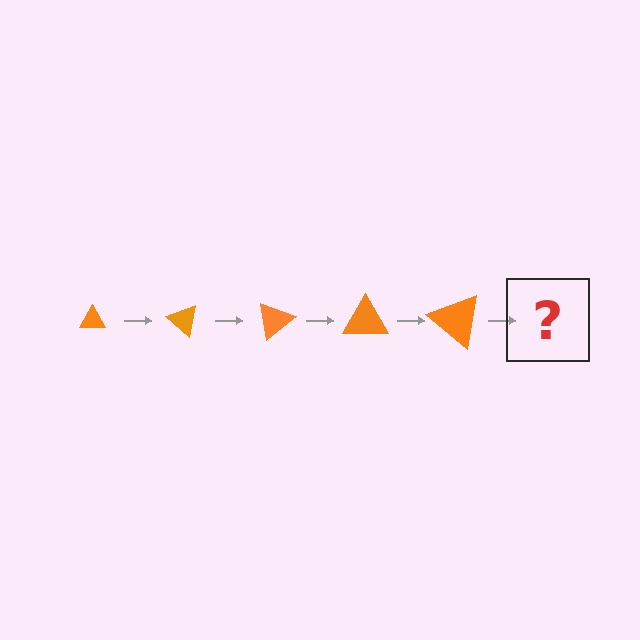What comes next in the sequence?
The next element should be a triangle, larger than the previous one and rotated 200 degrees from the start.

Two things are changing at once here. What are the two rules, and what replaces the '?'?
The two rules are that the triangle grows larger each step and it rotates 40 degrees each step. The '?' should be a triangle, larger than the previous one and rotated 200 degrees from the start.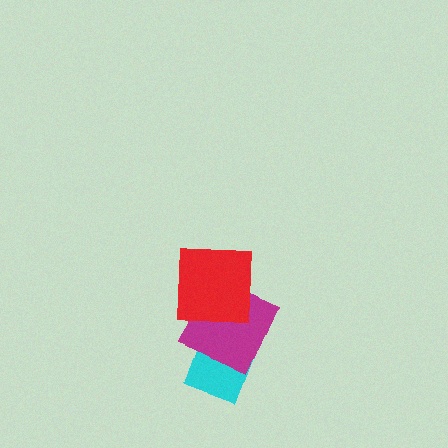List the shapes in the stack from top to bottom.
From top to bottom: the red square, the magenta square, the cyan diamond.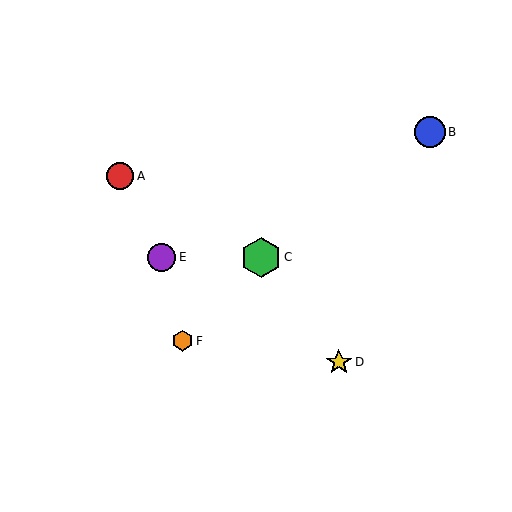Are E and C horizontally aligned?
Yes, both are at y≈257.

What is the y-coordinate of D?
Object D is at y≈362.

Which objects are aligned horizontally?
Objects C, E are aligned horizontally.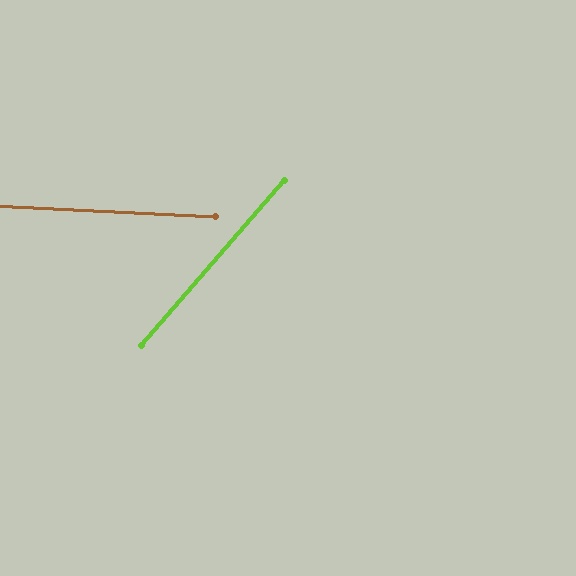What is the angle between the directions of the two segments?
Approximately 52 degrees.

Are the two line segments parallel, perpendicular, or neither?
Neither parallel nor perpendicular — they differ by about 52°.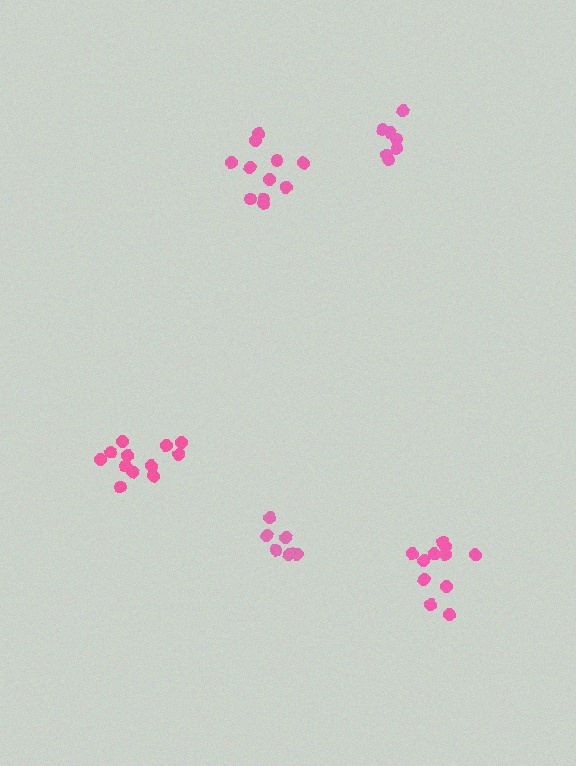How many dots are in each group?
Group 1: 7 dots, Group 2: 12 dots, Group 3: 7 dots, Group 4: 12 dots, Group 5: 11 dots (49 total).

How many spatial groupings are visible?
There are 5 spatial groupings.